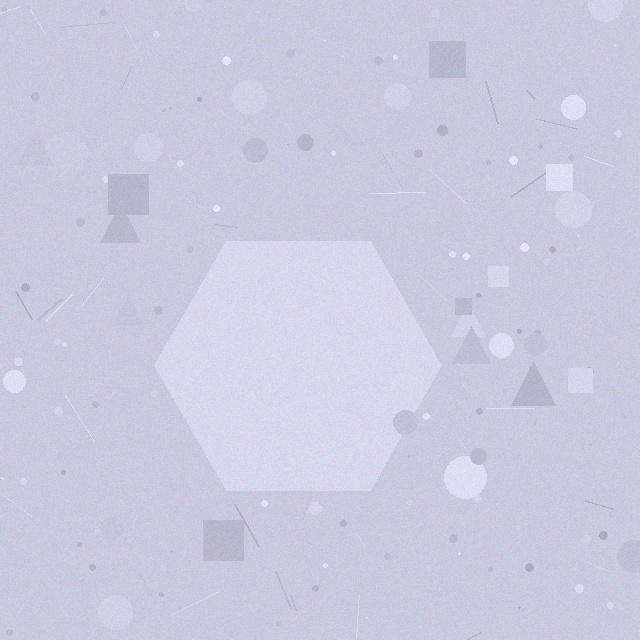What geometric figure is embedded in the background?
A hexagon is embedded in the background.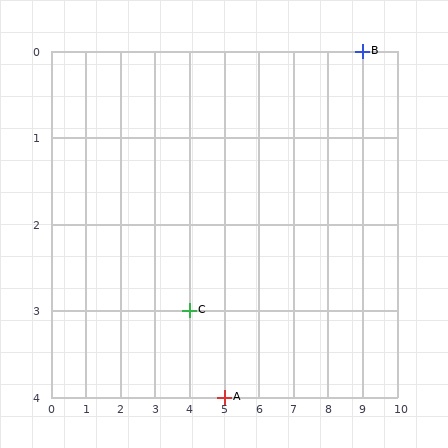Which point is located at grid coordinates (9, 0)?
Point B is at (9, 0).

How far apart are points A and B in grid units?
Points A and B are 4 columns and 4 rows apart (about 5.7 grid units diagonally).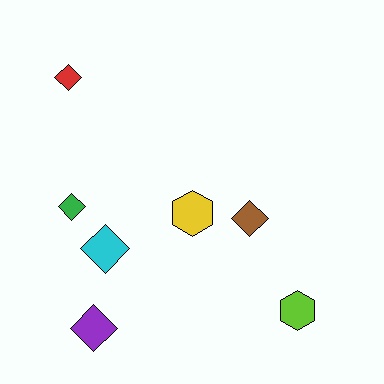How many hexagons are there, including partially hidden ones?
There are 2 hexagons.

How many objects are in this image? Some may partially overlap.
There are 7 objects.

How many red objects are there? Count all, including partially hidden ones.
There is 1 red object.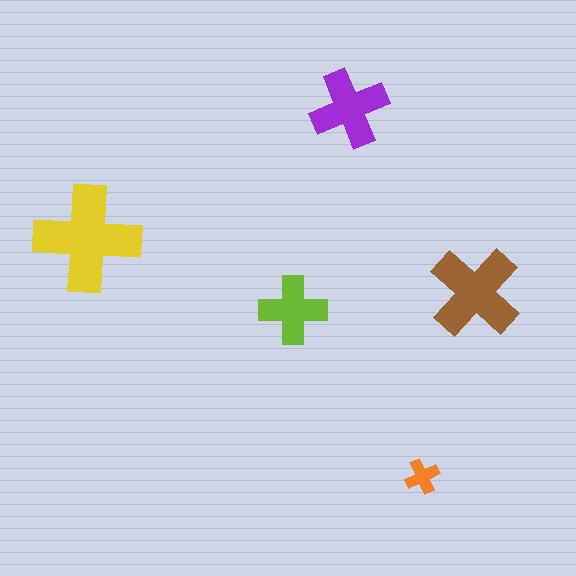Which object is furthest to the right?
The brown cross is rightmost.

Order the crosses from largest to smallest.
the yellow one, the brown one, the purple one, the lime one, the orange one.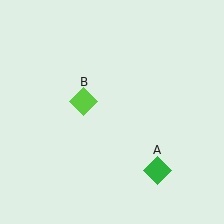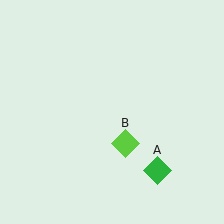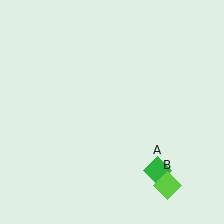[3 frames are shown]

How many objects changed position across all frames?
1 object changed position: lime diamond (object B).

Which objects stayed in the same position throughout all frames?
Green diamond (object A) remained stationary.